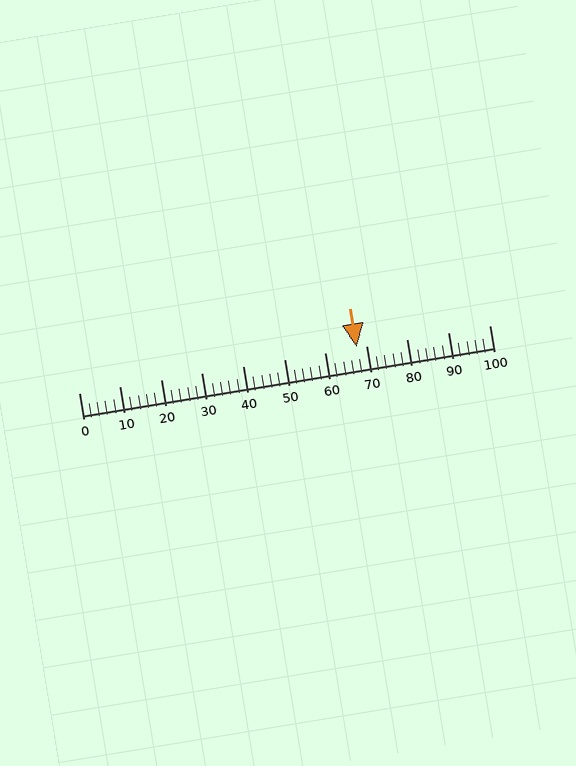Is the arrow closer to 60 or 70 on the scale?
The arrow is closer to 70.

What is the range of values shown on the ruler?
The ruler shows values from 0 to 100.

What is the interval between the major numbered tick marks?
The major tick marks are spaced 10 units apart.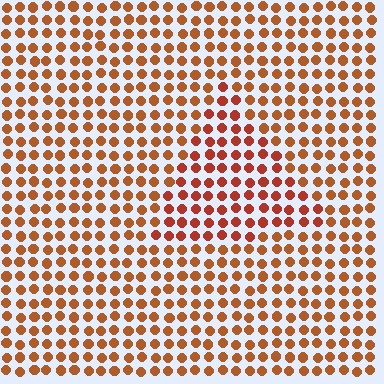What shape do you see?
I see a triangle.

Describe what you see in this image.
The image is filled with small brown elements in a uniform arrangement. A triangle-shaped region is visible where the elements are tinted to a slightly different hue, forming a subtle color boundary.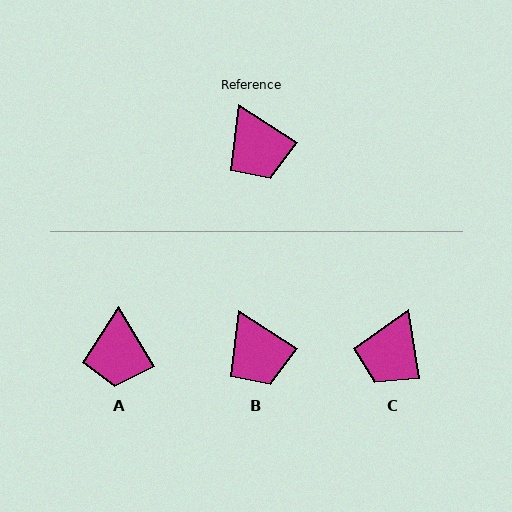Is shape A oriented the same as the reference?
No, it is off by about 27 degrees.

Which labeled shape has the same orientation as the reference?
B.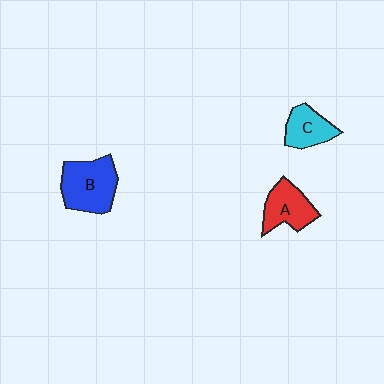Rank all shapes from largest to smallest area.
From largest to smallest: B (blue), A (red), C (cyan).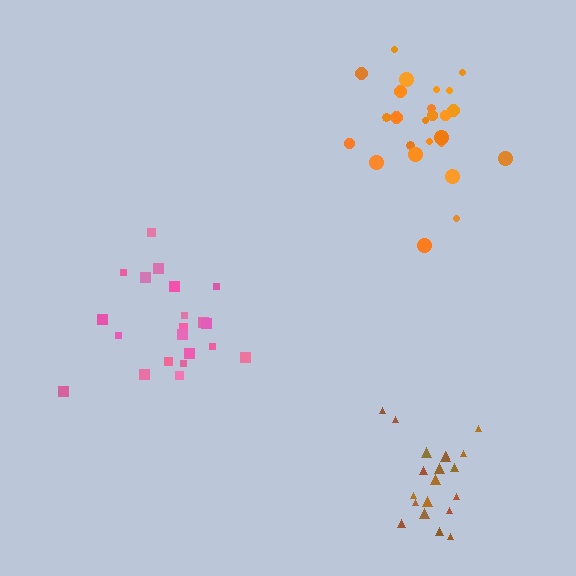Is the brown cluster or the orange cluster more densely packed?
Brown.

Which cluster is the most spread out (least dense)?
Orange.